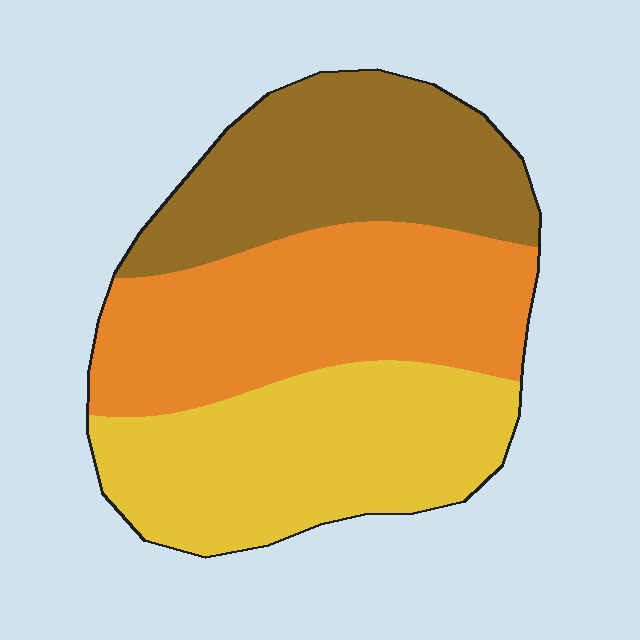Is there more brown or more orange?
Orange.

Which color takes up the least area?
Brown, at roughly 30%.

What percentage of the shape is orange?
Orange covers 36% of the shape.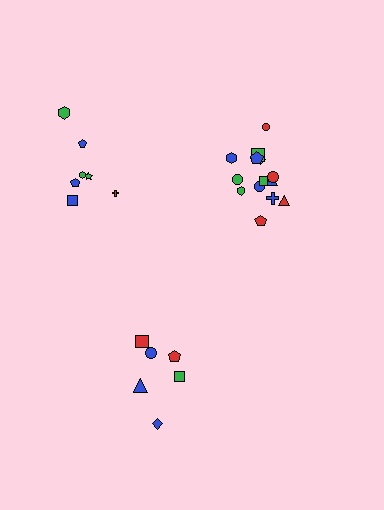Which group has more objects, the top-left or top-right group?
The top-right group.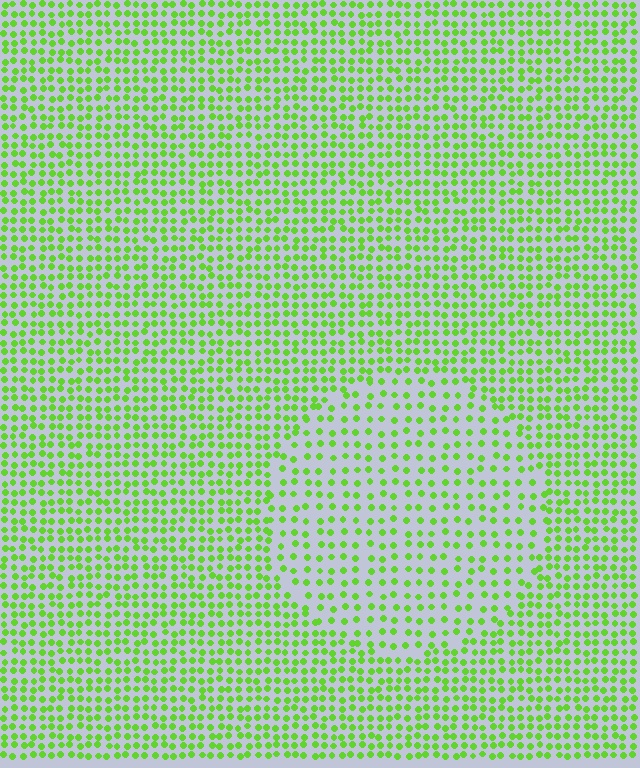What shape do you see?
I see a circle.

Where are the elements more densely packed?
The elements are more densely packed outside the circle boundary.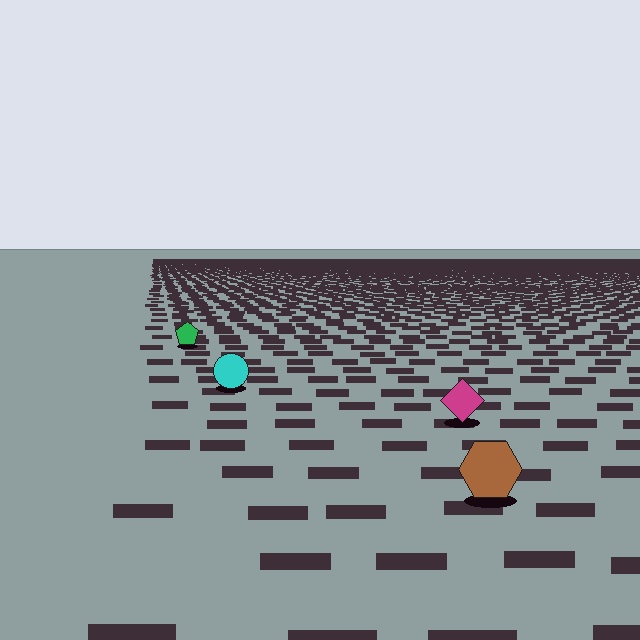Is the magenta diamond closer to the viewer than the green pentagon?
Yes. The magenta diamond is closer — you can tell from the texture gradient: the ground texture is coarser near it.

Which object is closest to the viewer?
The brown hexagon is closest. The texture marks near it are larger and more spread out.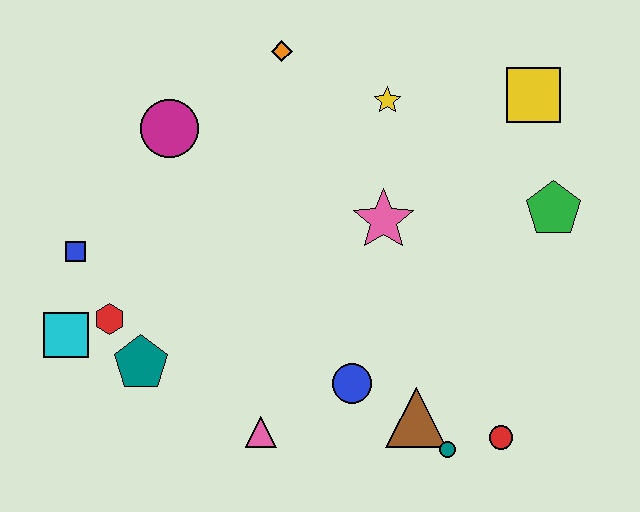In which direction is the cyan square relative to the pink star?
The cyan square is to the left of the pink star.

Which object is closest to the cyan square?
The red hexagon is closest to the cyan square.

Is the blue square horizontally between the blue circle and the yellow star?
No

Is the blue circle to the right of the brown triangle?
No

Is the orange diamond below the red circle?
No